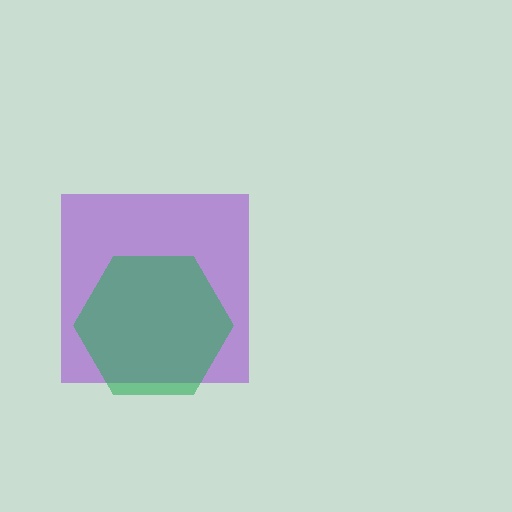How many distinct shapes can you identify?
There are 2 distinct shapes: a purple square, a green hexagon.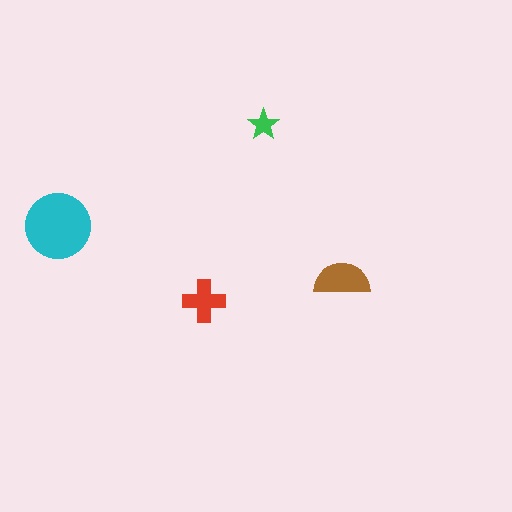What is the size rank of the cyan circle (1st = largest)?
1st.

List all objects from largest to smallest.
The cyan circle, the brown semicircle, the red cross, the green star.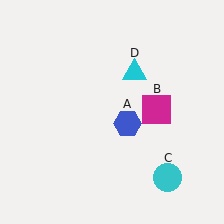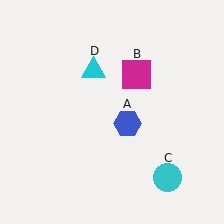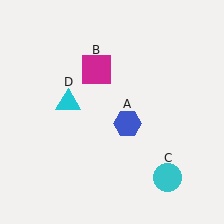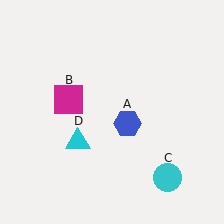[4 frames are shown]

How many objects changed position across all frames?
2 objects changed position: magenta square (object B), cyan triangle (object D).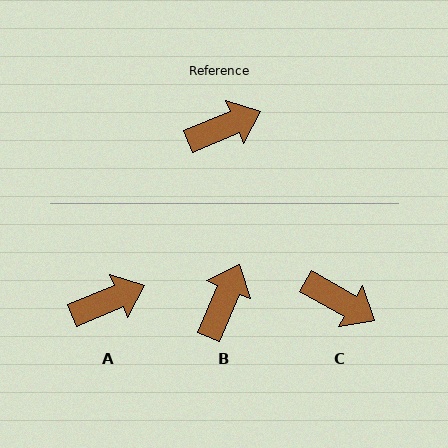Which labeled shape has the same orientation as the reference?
A.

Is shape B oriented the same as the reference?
No, it is off by about 45 degrees.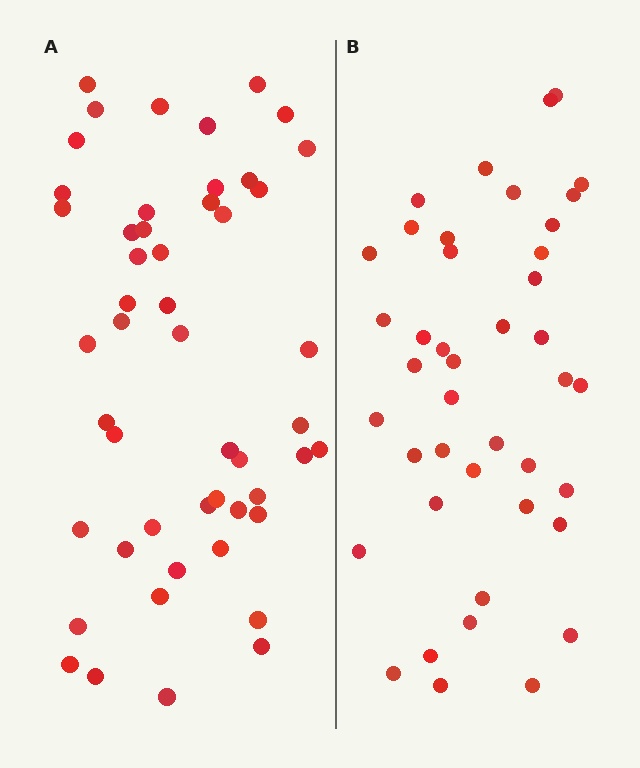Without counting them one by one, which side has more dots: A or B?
Region A (the left region) has more dots.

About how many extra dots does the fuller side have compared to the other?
Region A has roughly 8 or so more dots than region B.